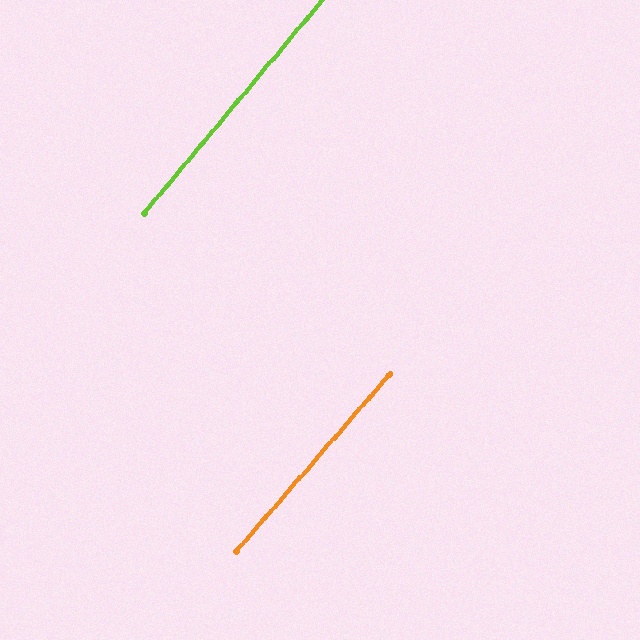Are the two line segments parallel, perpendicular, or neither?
Parallel — their directions differ by only 1.3°.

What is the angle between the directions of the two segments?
Approximately 1 degree.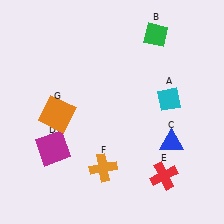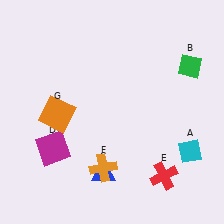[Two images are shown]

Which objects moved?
The objects that moved are: the cyan diamond (A), the green diamond (B), the blue triangle (C).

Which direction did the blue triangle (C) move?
The blue triangle (C) moved left.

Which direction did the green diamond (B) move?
The green diamond (B) moved right.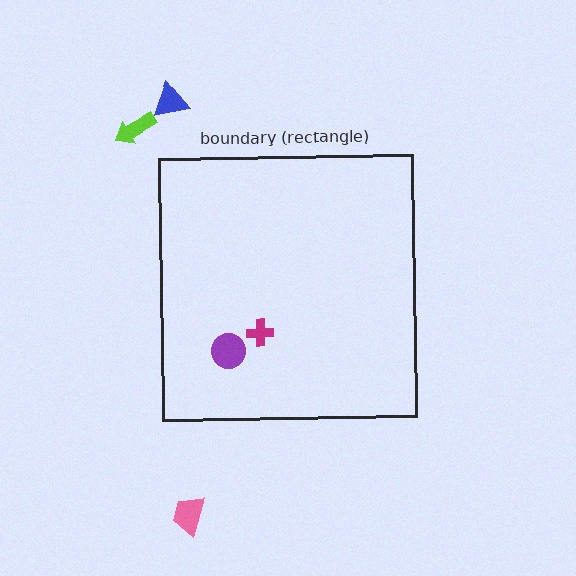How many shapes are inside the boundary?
2 inside, 3 outside.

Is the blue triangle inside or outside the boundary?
Outside.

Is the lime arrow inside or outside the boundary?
Outside.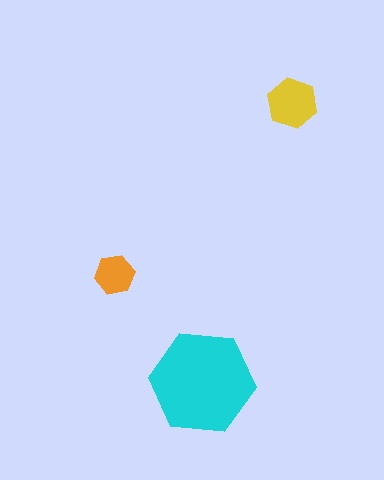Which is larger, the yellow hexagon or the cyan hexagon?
The cyan one.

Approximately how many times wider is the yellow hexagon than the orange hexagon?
About 1.5 times wider.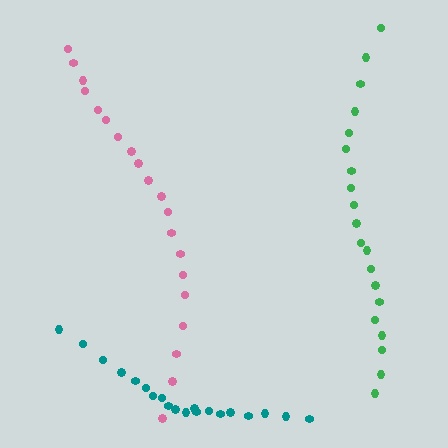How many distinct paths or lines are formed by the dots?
There are 3 distinct paths.